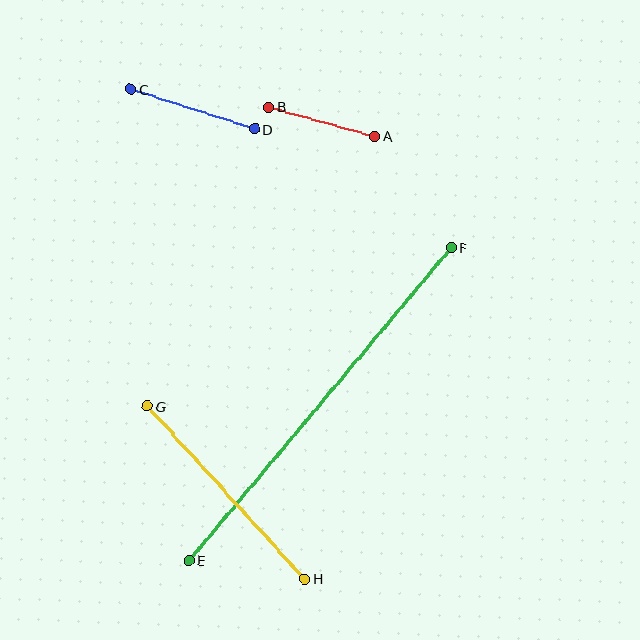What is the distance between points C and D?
The distance is approximately 130 pixels.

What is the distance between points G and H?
The distance is approximately 233 pixels.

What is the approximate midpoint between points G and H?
The midpoint is at approximately (226, 492) pixels.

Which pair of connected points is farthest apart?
Points E and F are farthest apart.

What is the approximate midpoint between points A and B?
The midpoint is at approximately (322, 122) pixels.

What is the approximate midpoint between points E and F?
The midpoint is at approximately (320, 404) pixels.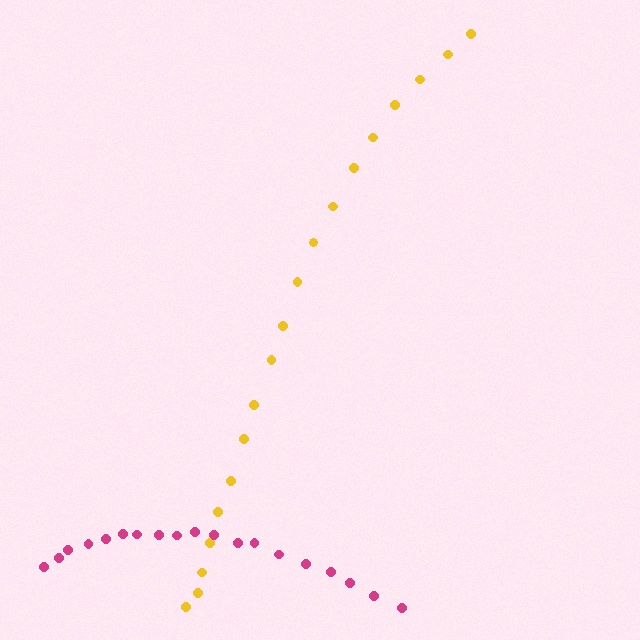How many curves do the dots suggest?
There are 2 distinct paths.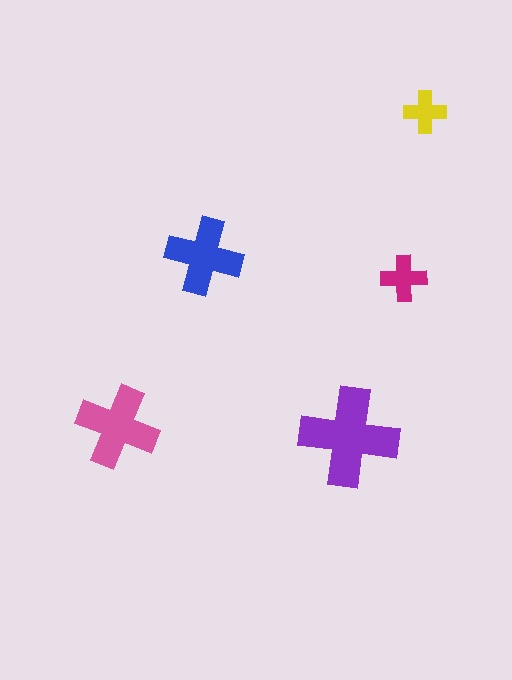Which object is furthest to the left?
The pink cross is leftmost.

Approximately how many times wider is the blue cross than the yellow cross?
About 2 times wider.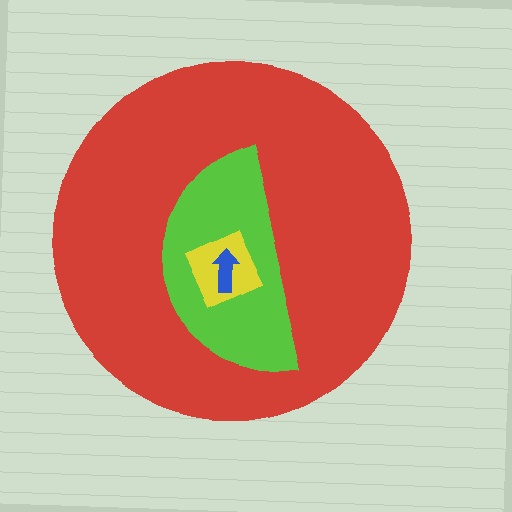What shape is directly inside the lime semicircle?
The yellow square.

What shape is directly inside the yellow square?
The blue arrow.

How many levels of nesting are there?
4.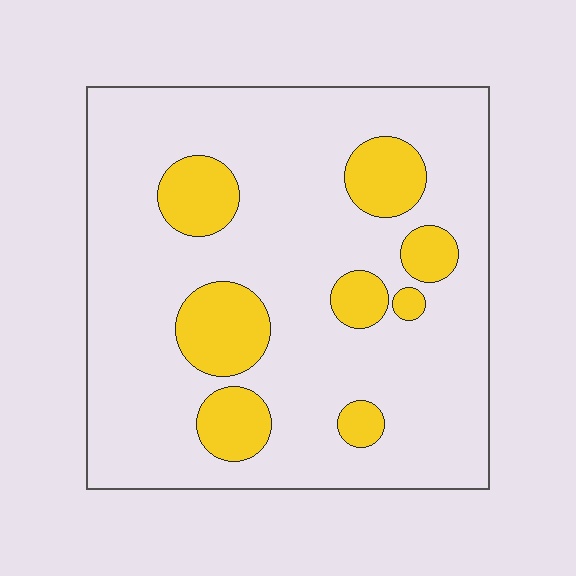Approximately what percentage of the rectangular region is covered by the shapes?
Approximately 20%.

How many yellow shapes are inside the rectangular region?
8.